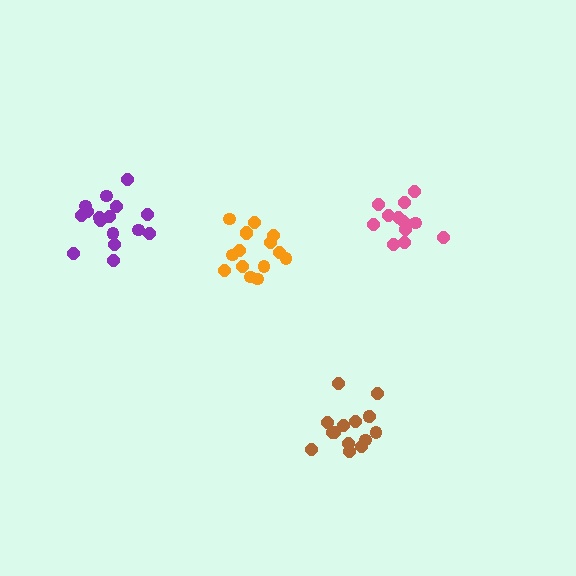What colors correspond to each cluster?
The clusters are colored: orange, purple, brown, pink.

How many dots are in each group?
Group 1: 15 dots, Group 2: 16 dots, Group 3: 15 dots, Group 4: 12 dots (58 total).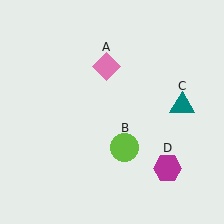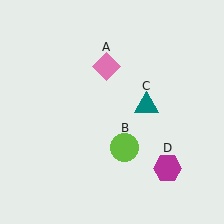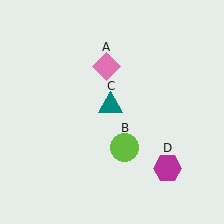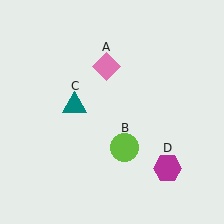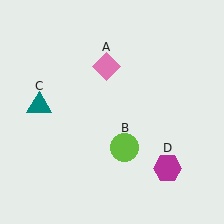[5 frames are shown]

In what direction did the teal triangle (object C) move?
The teal triangle (object C) moved left.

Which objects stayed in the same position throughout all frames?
Pink diamond (object A) and lime circle (object B) and magenta hexagon (object D) remained stationary.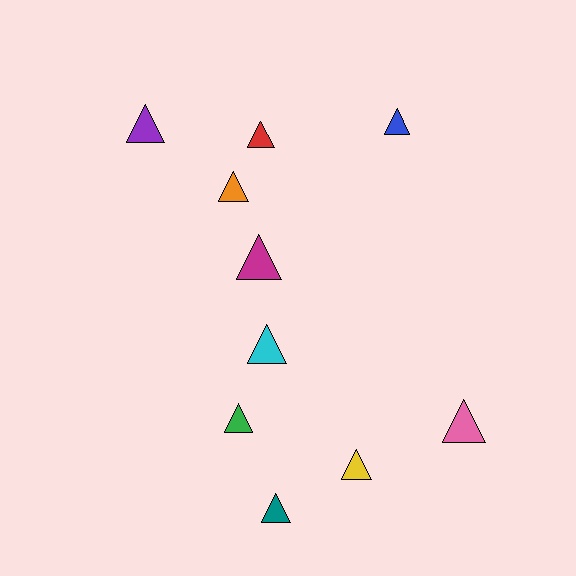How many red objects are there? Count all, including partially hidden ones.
There is 1 red object.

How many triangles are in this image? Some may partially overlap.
There are 10 triangles.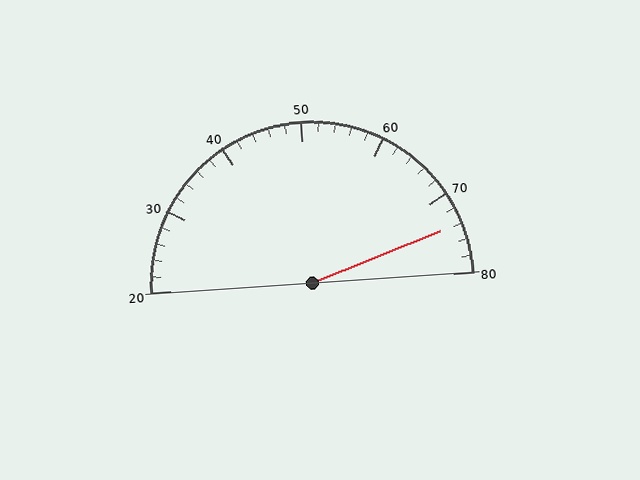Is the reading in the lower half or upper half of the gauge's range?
The reading is in the upper half of the range (20 to 80).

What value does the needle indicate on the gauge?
The needle indicates approximately 74.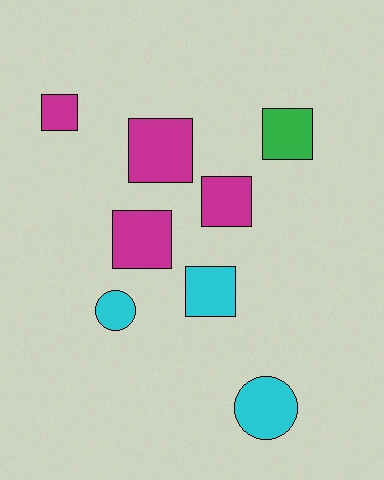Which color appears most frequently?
Magenta, with 4 objects.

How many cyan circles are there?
There are 2 cyan circles.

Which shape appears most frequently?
Square, with 6 objects.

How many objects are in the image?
There are 8 objects.